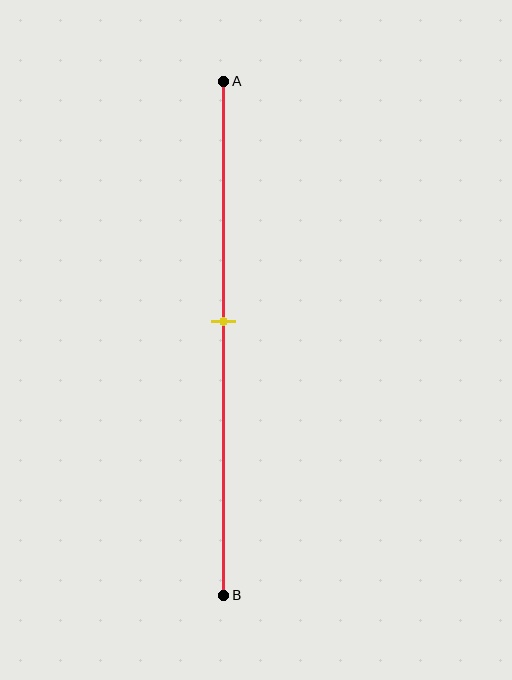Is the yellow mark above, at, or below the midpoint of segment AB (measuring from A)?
The yellow mark is above the midpoint of segment AB.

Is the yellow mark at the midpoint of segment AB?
No, the mark is at about 45% from A, not at the 50% midpoint.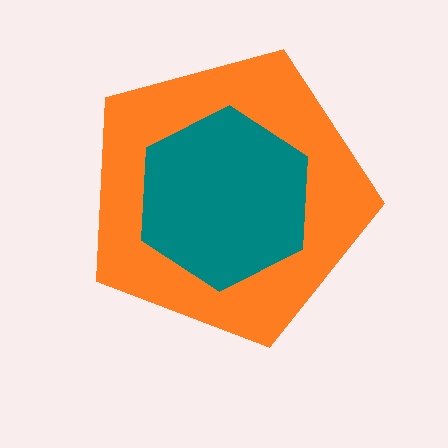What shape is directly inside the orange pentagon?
The teal hexagon.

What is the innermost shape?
The teal hexagon.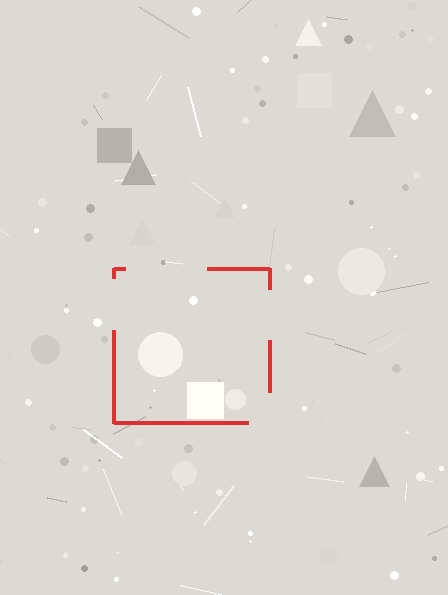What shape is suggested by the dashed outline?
The dashed outline suggests a square.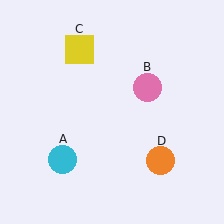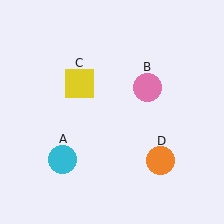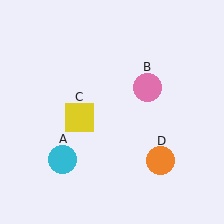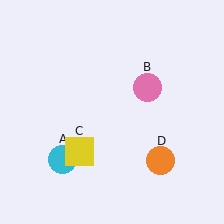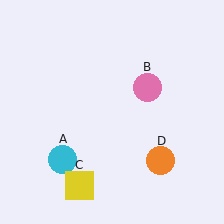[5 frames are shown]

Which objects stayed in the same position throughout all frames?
Cyan circle (object A) and pink circle (object B) and orange circle (object D) remained stationary.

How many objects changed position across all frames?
1 object changed position: yellow square (object C).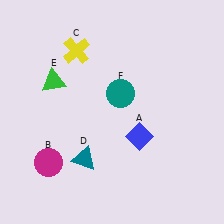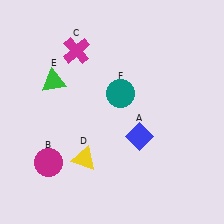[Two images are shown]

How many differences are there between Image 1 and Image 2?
There are 2 differences between the two images.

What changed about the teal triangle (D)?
In Image 1, D is teal. In Image 2, it changed to yellow.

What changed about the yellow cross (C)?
In Image 1, C is yellow. In Image 2, it changed to magenta.